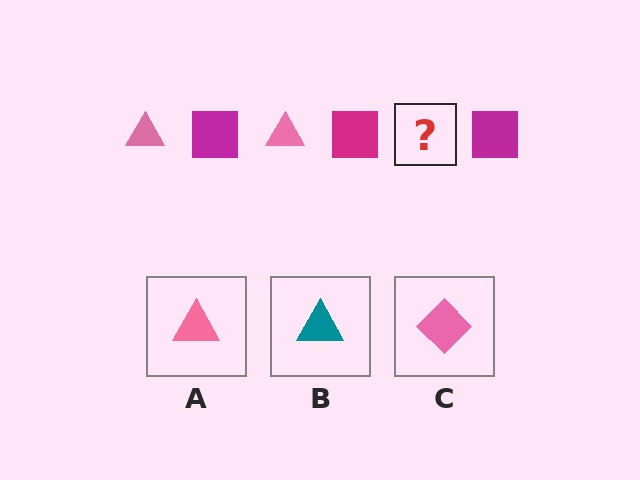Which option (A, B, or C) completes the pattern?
A.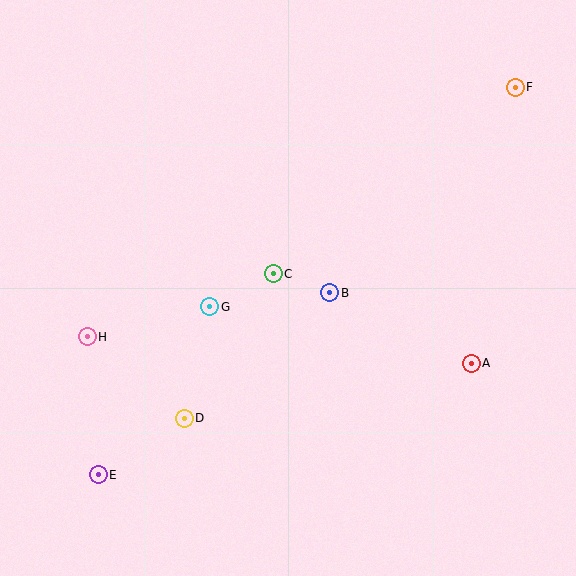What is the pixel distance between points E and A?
The distance between E and A is 390 pixels.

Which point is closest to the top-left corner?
Point H is closest to the top-left corner.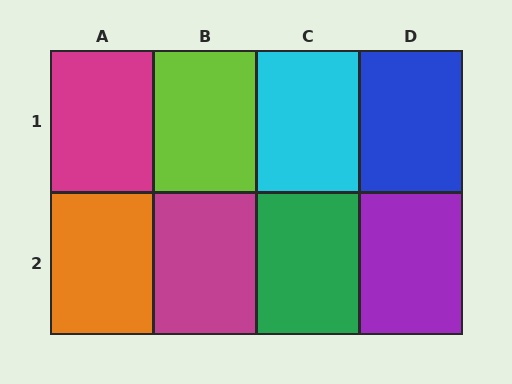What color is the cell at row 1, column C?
Cyan.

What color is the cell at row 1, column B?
Lime.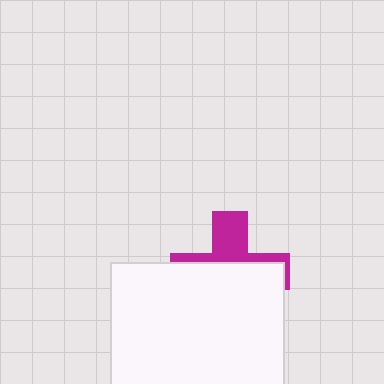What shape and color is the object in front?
The object in front is a white rectangle.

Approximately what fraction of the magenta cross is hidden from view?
Roughly 65% of the magenta cross is hidden behind the white rectangle.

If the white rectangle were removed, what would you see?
You would see the complete magenta cross.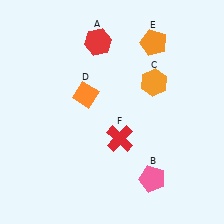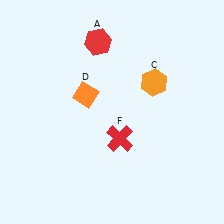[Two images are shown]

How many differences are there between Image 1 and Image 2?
There are 2 differences between the two images.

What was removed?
The orange pentagon (E), the pink pentagon (B) were removed in Image 2.